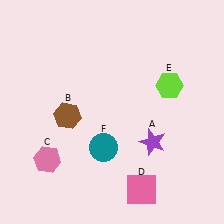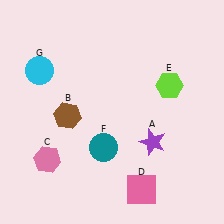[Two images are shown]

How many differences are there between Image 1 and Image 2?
There is 1 difference between the two images.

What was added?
A cyan circle (G) was added in Image 2.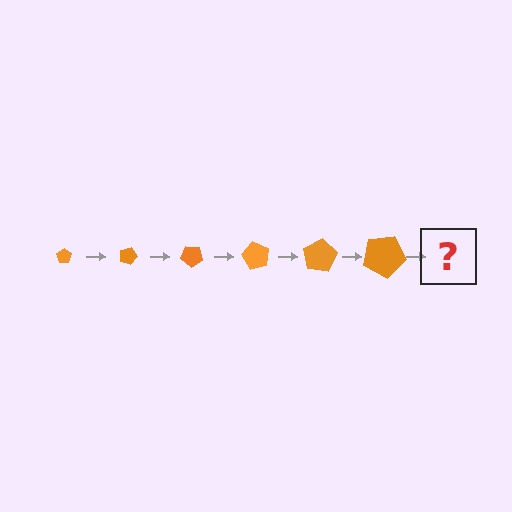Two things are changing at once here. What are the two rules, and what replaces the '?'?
The two rules are that the pentagon grows larger each step and it rotates 20 degrees each step. The '?' should be a pentagon, larger than the previous one and rotated 120 degrees from the start.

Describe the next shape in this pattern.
It should be a pentagon, larger than the previous one and rotated 120 degrees from the start.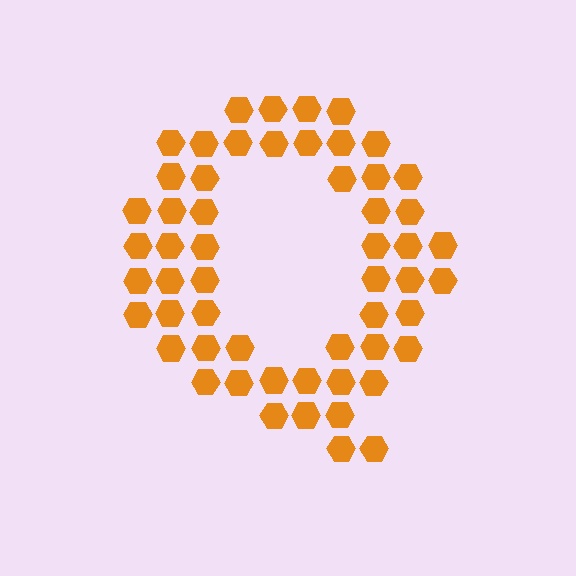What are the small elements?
The small elements are hexagons.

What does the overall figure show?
The overall figure shows the letter Q.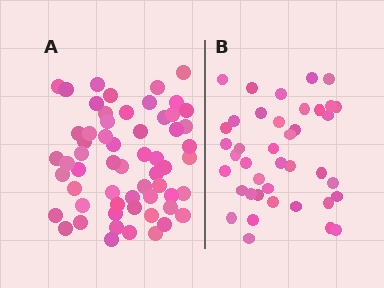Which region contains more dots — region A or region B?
Region A (the left region) has more dots.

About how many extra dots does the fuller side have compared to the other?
Region A has approximately 20 more dots than region B.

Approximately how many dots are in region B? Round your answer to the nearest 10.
About 40 dots.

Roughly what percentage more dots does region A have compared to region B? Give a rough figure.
About 50% more.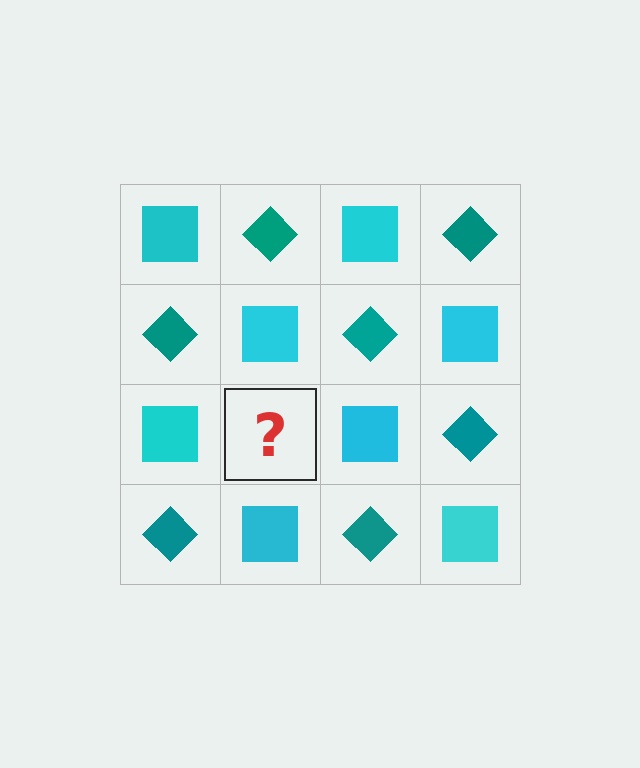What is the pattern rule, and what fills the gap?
The rule is that it alternates cyan square and teal diamond in a checkerboard pattern. The gap should be filled with a teal diamond.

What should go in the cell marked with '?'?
The missing cell should contain a teal diamond.